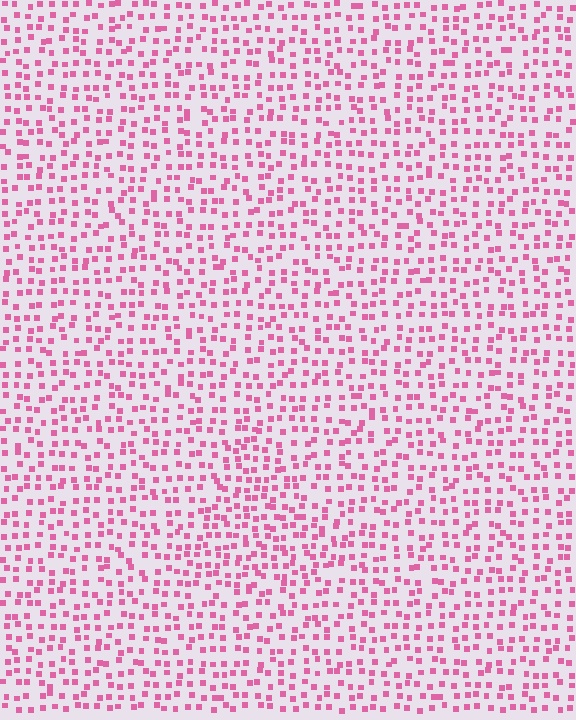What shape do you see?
I see a triangle.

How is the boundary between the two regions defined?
The boundary is defined by a change in element density (approximately 1.4x ratio). All elements are the same color, size, and shape.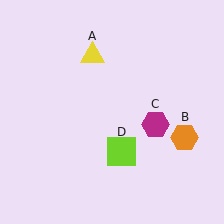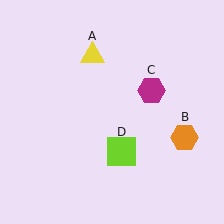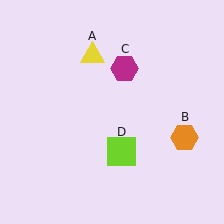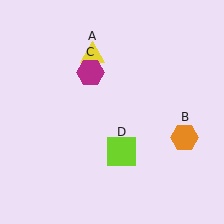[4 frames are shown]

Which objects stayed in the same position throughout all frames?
Yellow triangle (object A) and orange hexagon (object B) and lime square (object D) remained stationary.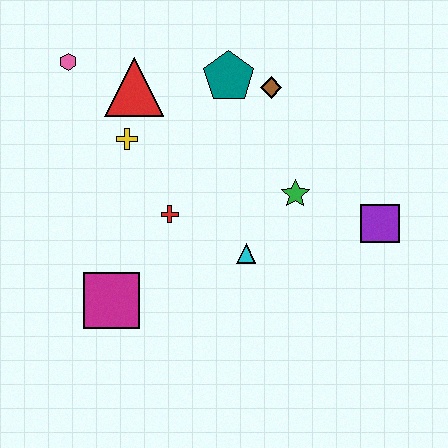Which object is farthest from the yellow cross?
The purple square is farthest from the yellow cross.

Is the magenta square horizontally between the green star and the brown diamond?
No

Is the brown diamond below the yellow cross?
No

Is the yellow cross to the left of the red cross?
Yes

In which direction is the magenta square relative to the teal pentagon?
The magenta square is below the teal pentagon.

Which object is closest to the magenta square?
The red cross is closest to the magenta square.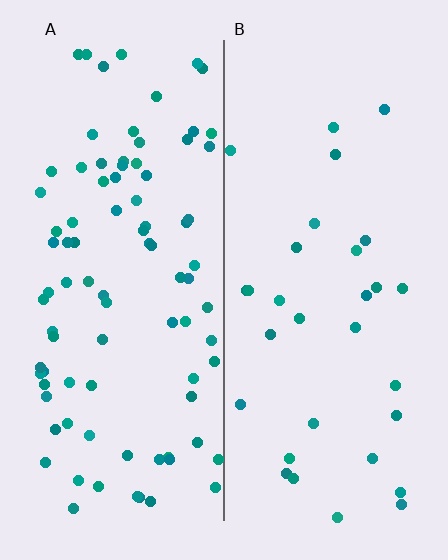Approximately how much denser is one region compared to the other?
Approximately 2.9× — region A over region B.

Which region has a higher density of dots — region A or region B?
A (the left).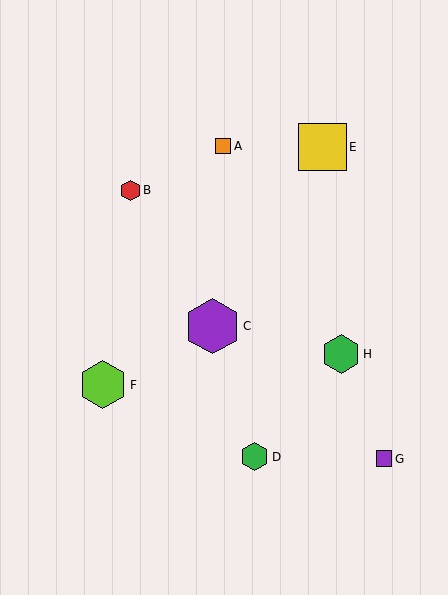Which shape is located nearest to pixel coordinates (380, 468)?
The purple square (labeled G) at (384, 459) is nearest to that location.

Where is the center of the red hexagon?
The center of the red hexagon is at (130, 190).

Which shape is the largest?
The purple hexagon (labeled C) is the largest.